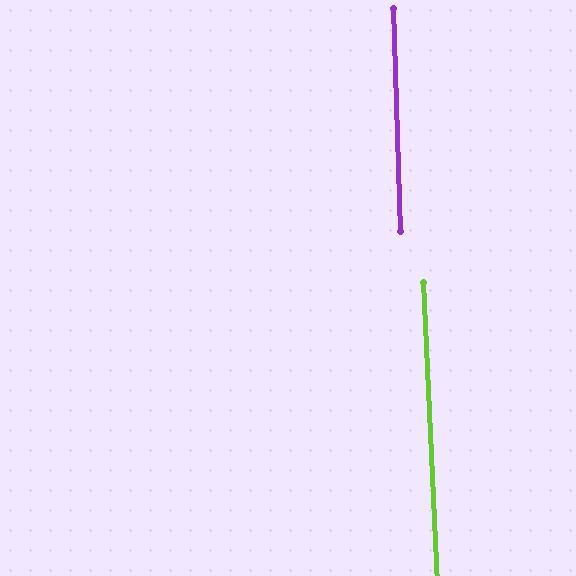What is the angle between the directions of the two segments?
Approximately 1 degree.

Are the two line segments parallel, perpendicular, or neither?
Parallel — their directions differ by only 1.1°.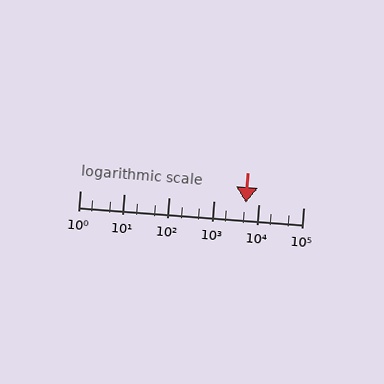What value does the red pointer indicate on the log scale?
The pointer indicates approximately 5100.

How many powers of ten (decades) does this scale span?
The scale spans 5 decades, from 1 to 100000.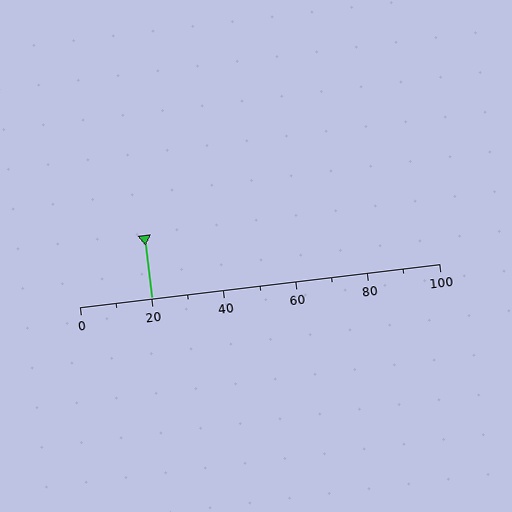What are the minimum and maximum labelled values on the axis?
The axis runs from 0 to 100.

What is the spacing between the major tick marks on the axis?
The major ticks are spaced 20 apart.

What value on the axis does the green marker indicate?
The marker indicates approximately 20.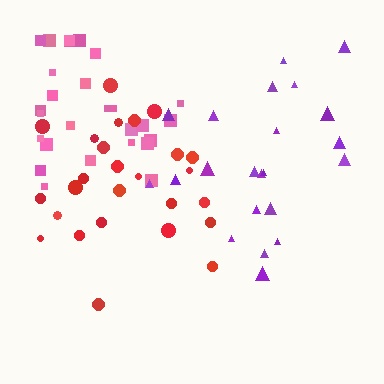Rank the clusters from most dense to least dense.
red, pink, purple.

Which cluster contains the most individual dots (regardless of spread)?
Pink (28).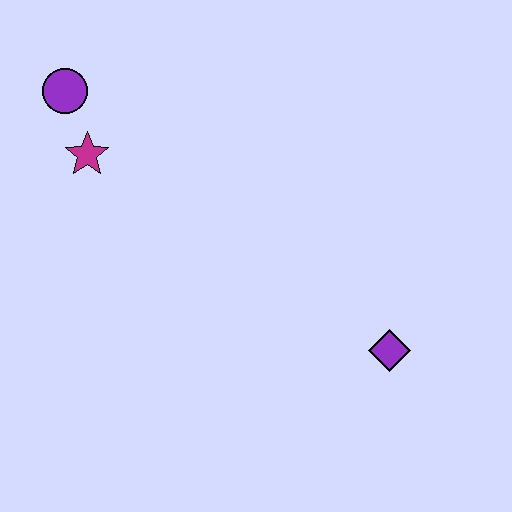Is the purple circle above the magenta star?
Yes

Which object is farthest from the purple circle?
The purple diamond is farthest from the purple circle.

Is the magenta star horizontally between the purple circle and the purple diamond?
Yes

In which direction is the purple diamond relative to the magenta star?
The purple diamond is to the right of the magenta star.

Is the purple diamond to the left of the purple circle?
No